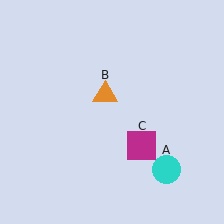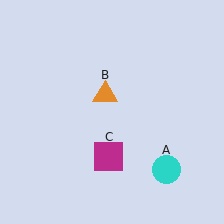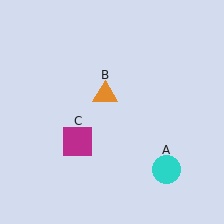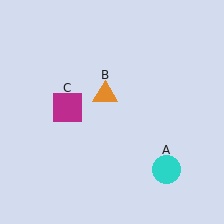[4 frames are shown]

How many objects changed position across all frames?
1 object changed position: magenta square (object C).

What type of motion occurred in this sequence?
The magenta square (object C) rotated clockwise around the center of the scene.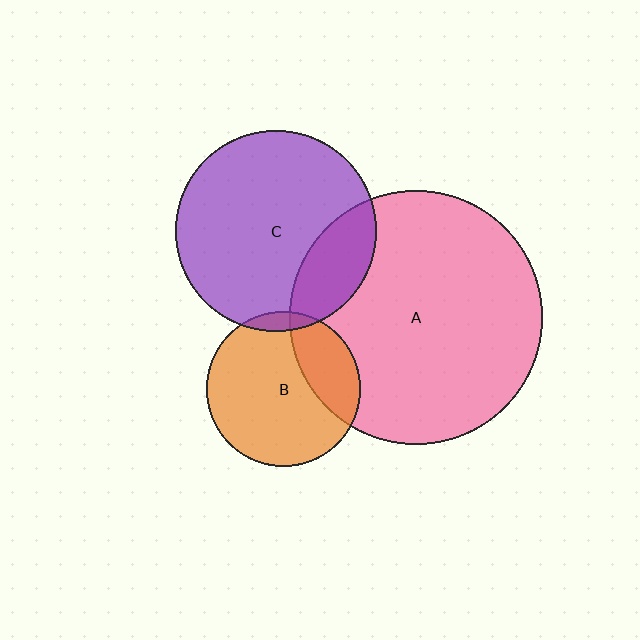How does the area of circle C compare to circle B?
Approximately 1.7 times.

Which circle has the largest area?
Circle A (pink).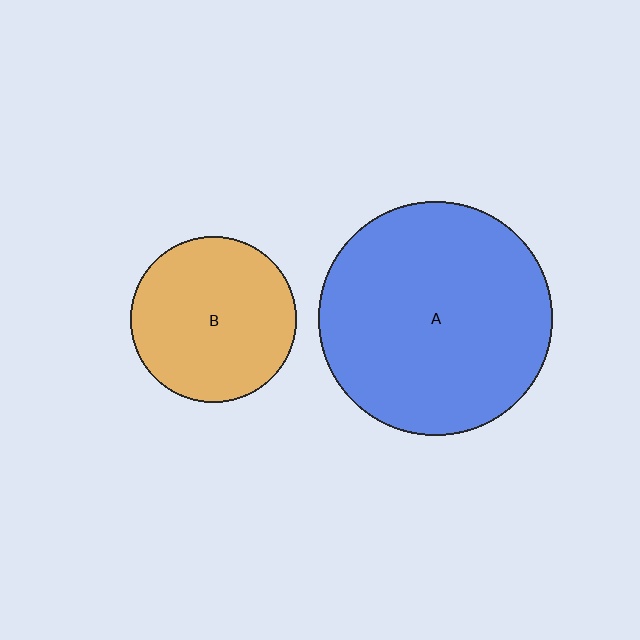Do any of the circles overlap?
No, none of the circles overlap.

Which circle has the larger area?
Circle A (blue).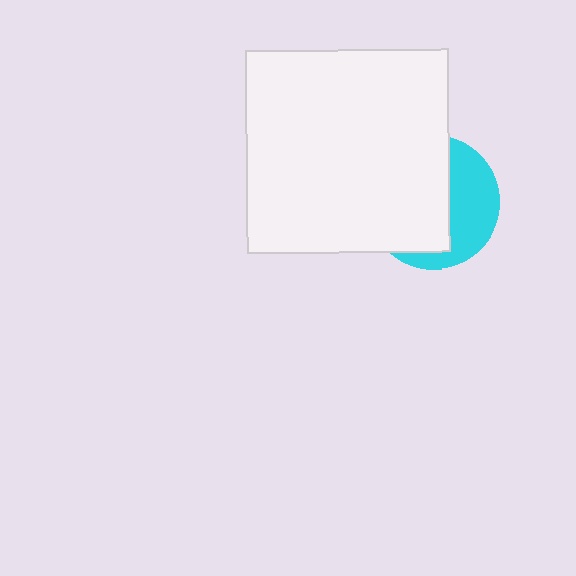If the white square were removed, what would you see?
You would see the complete cyan circle.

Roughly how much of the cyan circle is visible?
A small part of it is visible (roughly 40%).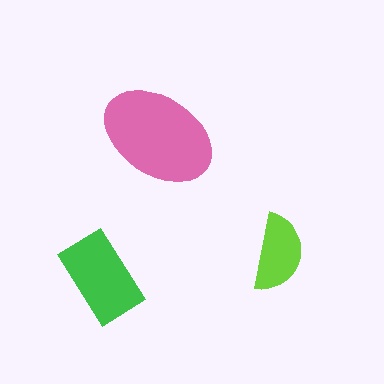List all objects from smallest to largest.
The lime semicircle, the green rectangle, the pink ellipse.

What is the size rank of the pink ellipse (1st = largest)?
1st.